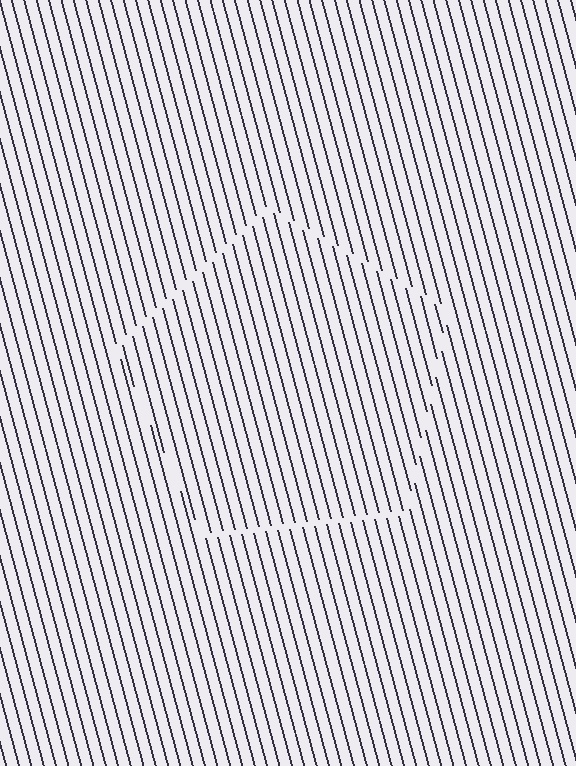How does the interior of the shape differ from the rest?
The interior of the shape contains the same grating, shifted by half a period — the contour is defined by the phase discontinuity where line-ends from the inner and outer gratings abut.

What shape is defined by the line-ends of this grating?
An illusory pentagon. The interior of the shape contains the same grating, shifted by half a period — the contour is defined by the phase discontinuity where line-ends from the inner and outer gratings abut.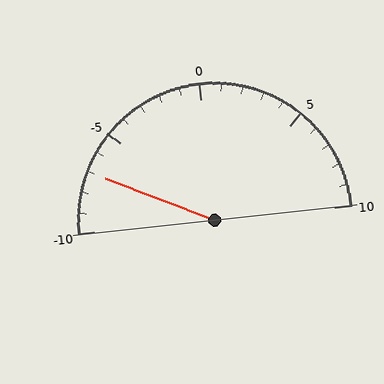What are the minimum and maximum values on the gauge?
The gauge ranges from -10 to 10.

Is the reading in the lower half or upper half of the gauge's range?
The reading is in the lower half of the range (-10 to 10).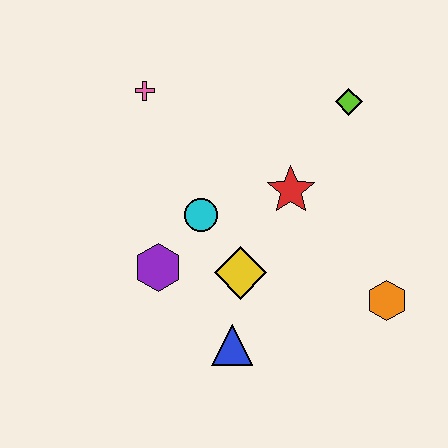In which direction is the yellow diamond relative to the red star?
The yellow diamond is below the red star.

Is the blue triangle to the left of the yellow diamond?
Yes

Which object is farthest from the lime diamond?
The blue triangle is farthest from the lime diamond.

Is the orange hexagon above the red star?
No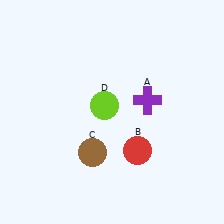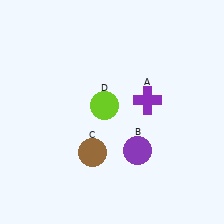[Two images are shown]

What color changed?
The circle (B) changed from red in Image 1 to purple in Image 2.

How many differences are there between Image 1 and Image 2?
There is 1 difference between the two images.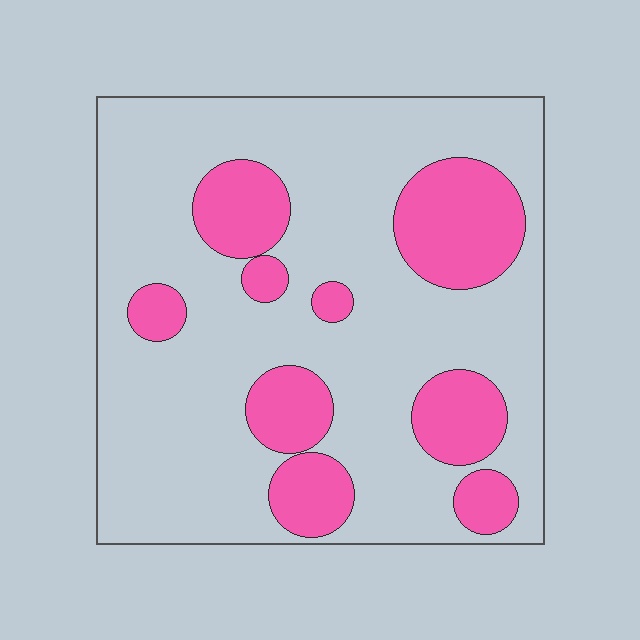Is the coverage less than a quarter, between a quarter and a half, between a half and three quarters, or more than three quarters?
Between a quarter and a half.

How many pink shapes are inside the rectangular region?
9.